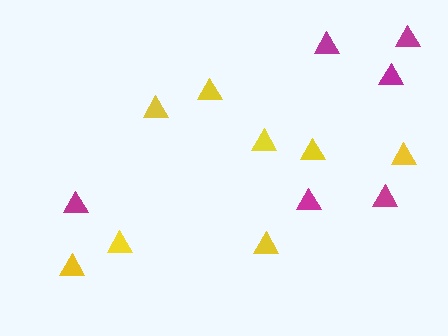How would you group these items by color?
There are 2 groups: one group of magenta triangles (6) and one group of yellow triangles (8).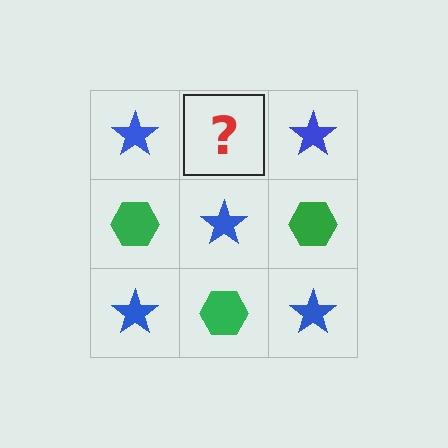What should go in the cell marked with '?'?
The missing cell should contain a green hexagon.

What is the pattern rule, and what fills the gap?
The rule is that it alternates blue star and green hexagon in a checkerboard pattern. The gap should be filled with a green hexagon.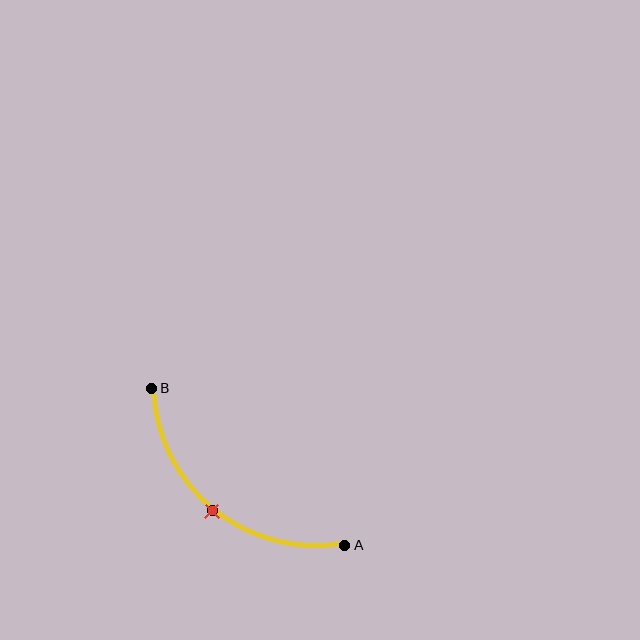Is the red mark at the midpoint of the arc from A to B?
Yes. The red mark lies on the arc at equal arc-length from both A and B — it is the arc midpoint.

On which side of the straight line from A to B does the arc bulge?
The arc bulges below and to the left of the straight line connecting A and B.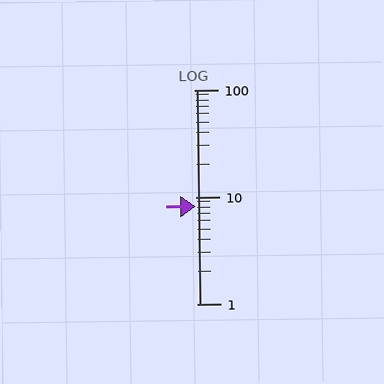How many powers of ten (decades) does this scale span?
The scale spans 2 decades, from 1 to 100.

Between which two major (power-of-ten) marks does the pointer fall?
The pointer is between 1 and 10.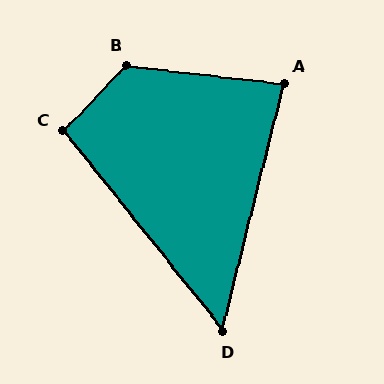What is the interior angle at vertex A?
Approximately 82 degrees (acute).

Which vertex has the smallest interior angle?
D, at approximately 53 degrees.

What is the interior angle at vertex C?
Approximately 98 degrees (obtuse).